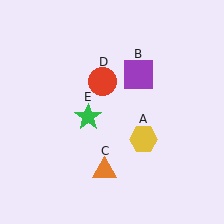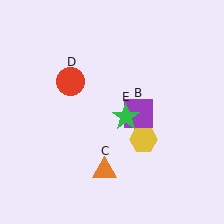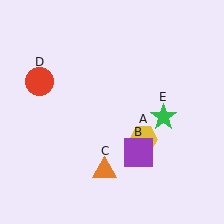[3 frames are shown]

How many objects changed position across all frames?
3 objects changed position: purple square (object B), red circle (object D), green star (object E).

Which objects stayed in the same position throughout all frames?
Yellow hexagon (object A) and orange triangle (object C) remained stationary.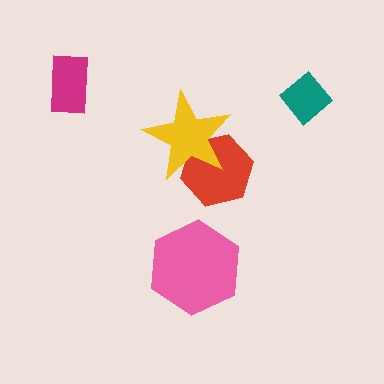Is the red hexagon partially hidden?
Yes, it is partially covered by another shape.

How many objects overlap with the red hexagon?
1 object overlaps with the red hexagon.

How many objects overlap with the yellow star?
1 object overlaps with the yellow star.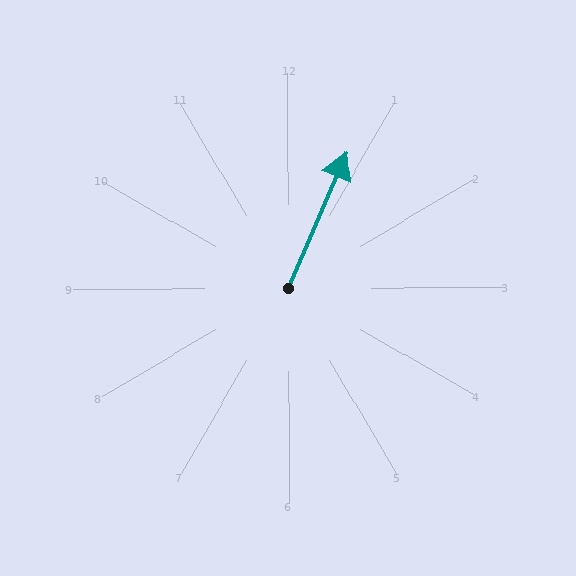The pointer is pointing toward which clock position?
Roughly 1 o'clock.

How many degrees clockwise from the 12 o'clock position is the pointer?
Approximately 24 degrees.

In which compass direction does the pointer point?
Northeast.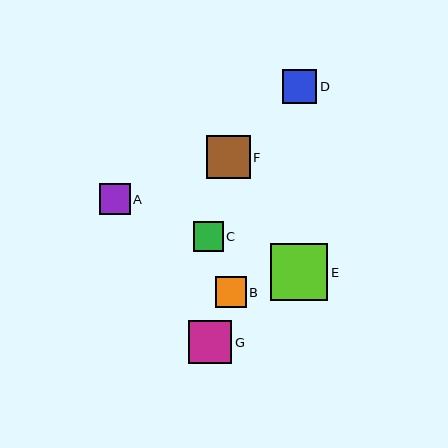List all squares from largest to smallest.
From largest to smallest: E, G, F, D, B, A, C.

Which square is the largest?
Square E is the largest with a size of approximately 57 pixels.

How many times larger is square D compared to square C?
Square D is approximately 1.1 times the size of square C.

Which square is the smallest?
Square C is the smallest with a size of approximately 30 pixels.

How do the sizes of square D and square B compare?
Square D and square B are approximately the same size.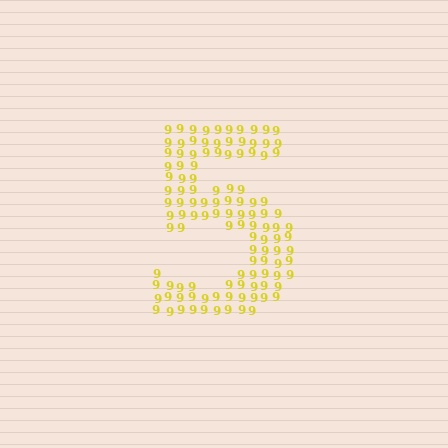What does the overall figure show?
The overall figure shows the digit 5.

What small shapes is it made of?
It is made of small digit 9's.